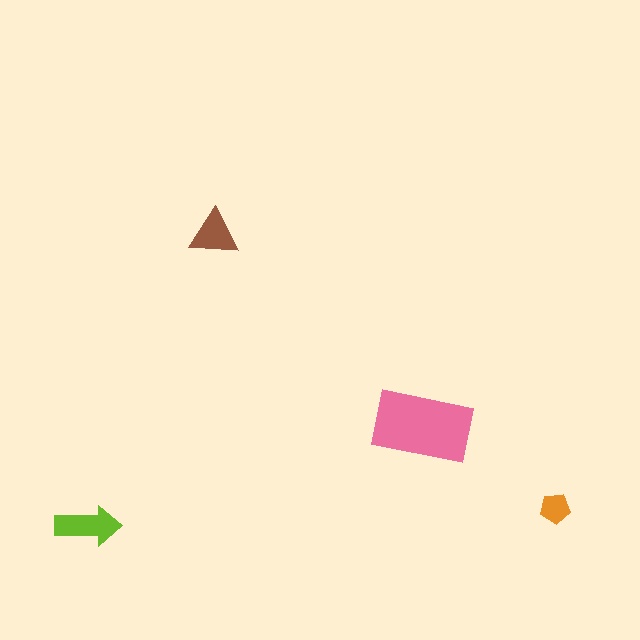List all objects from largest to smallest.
The pink rectangle, the lime arrow, the brown triangle, the orange pentagon.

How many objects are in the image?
There are 4 objects in the image.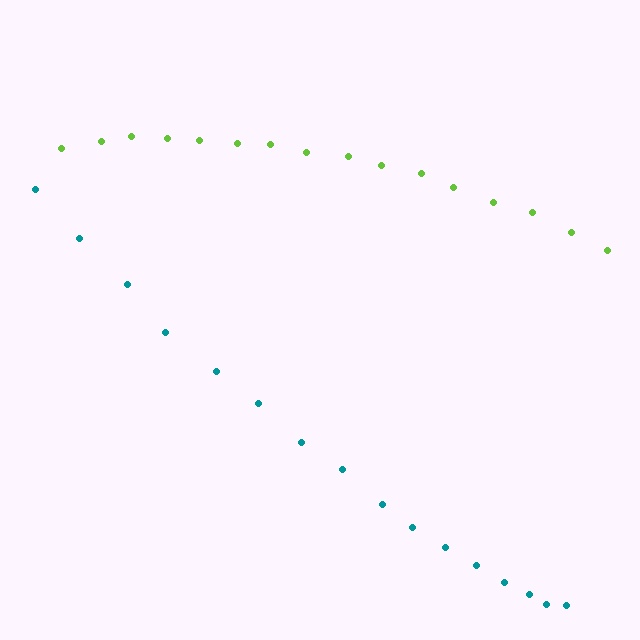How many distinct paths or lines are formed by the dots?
There are 2 distinct paths.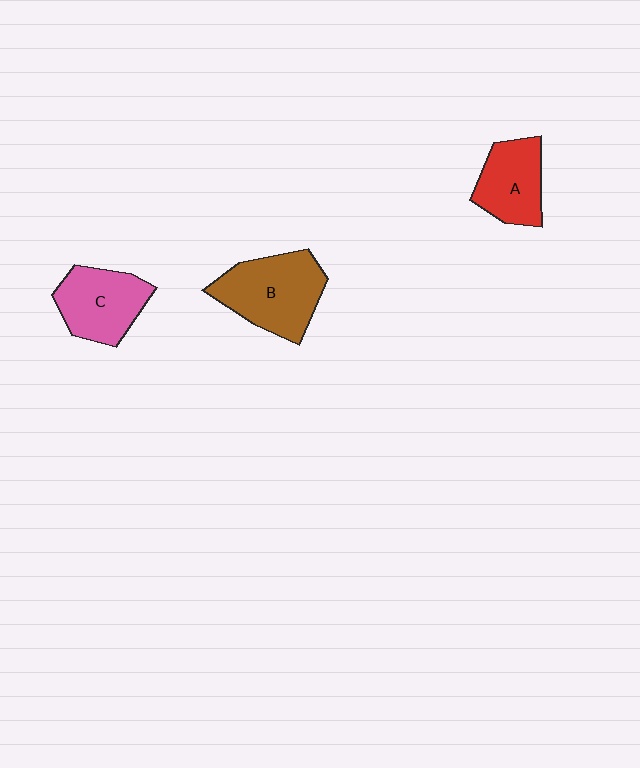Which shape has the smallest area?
Shape A (red).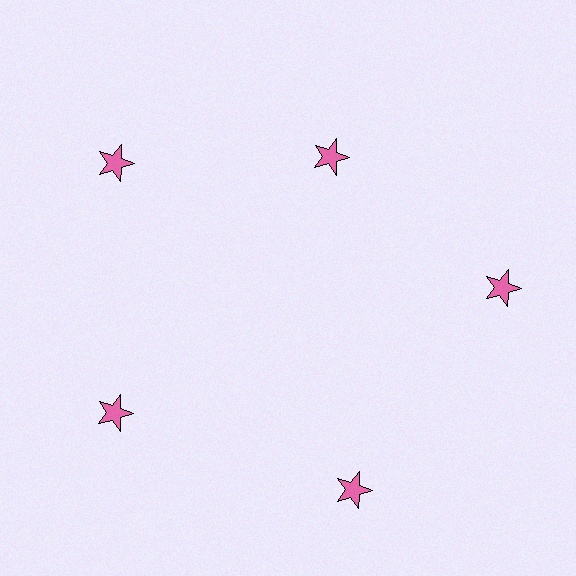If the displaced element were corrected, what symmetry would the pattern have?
It would have 5-fold rotational symmetry — the pattern would map onto itself every 72 degrees.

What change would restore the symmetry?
The symmetry would be restored by moving it outward, back onto the ring so that all 5 stars sit at equal angles and equal distance from the center.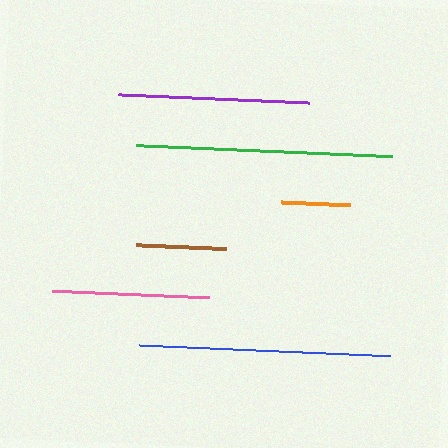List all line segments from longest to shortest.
From longest to shortest: green, blue, purple, pink, brown, orange.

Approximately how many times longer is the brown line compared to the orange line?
The brown line is approximately 1.3 times the length of the orange line.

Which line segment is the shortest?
The orange line is the shortest at approximately 69 pixels.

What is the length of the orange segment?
The orange segment is approximately 69 pixels long.